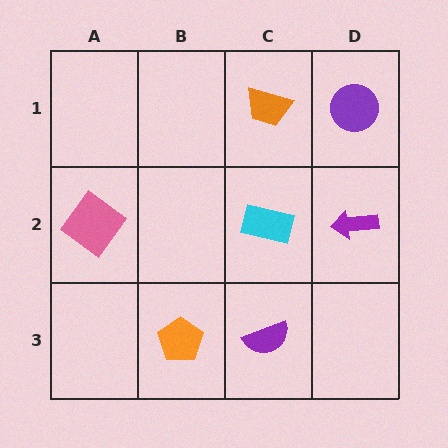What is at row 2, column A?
A pink diamond.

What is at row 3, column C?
A purple semicircle.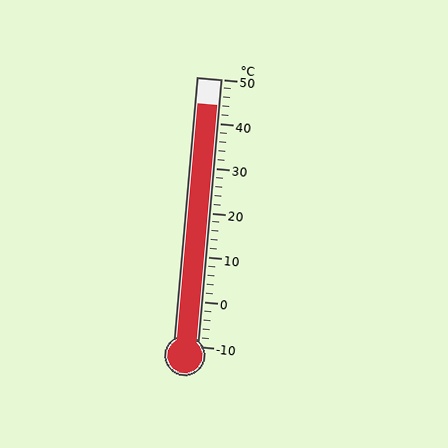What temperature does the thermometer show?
The thermometer shows approximately 44°C.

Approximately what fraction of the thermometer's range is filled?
The thermometer is filled to approximately 90% of its range.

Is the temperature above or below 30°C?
The temperature is above 30°C.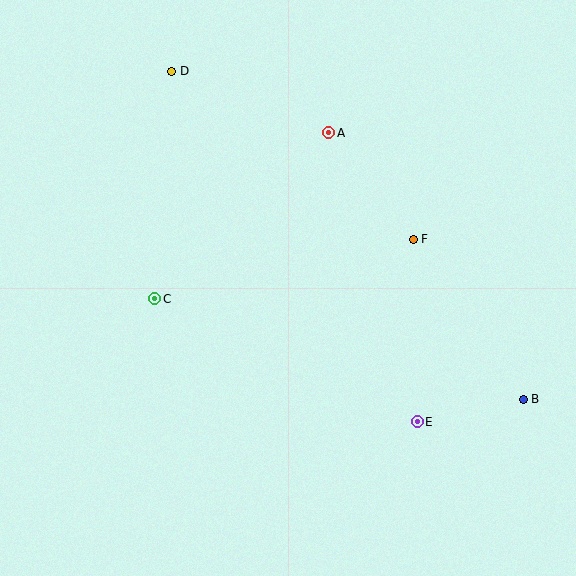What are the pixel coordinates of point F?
Point F is at (413, 239).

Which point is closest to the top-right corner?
Point A is closest to the top-right corner.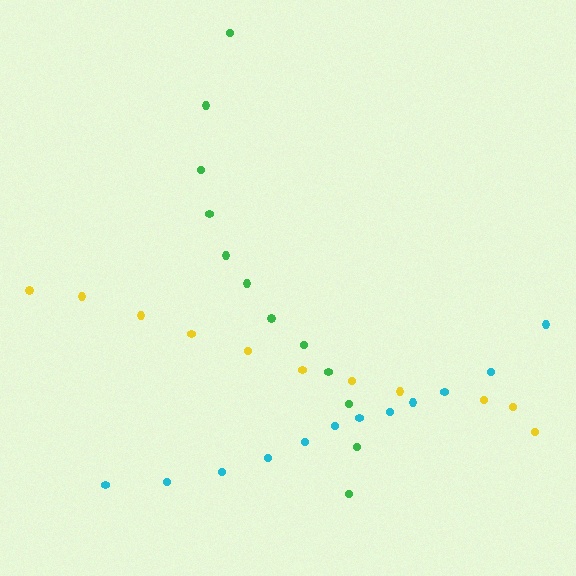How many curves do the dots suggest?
There are 3 distinct paths.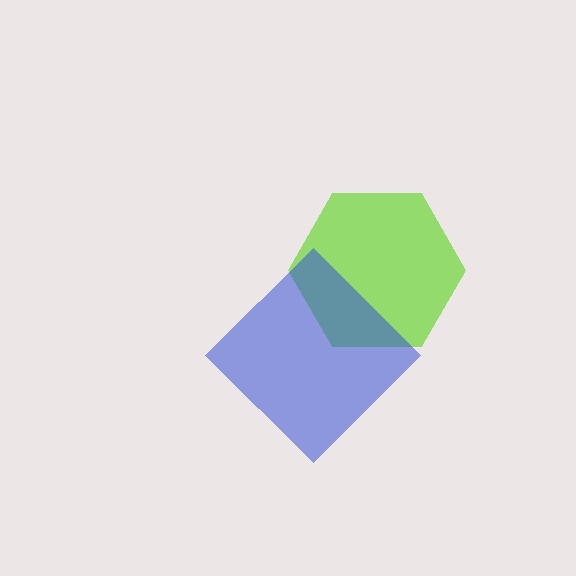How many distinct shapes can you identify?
There are 2 distinct shapes: a lime hexagon, a blue diamond.